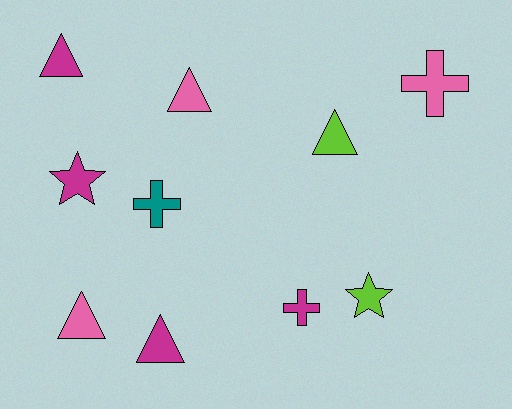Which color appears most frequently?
Magenta, with 4 objects.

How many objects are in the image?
There are 10 objects.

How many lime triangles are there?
There is 1 lime triangle.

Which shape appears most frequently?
Triangle, with 5 objects.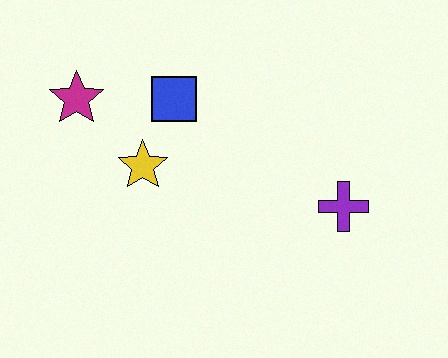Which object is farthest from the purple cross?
The magenta star is farthest from the purple cross.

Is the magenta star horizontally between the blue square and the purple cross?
No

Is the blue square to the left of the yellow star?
No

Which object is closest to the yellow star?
The blue square is closest to the yellow star.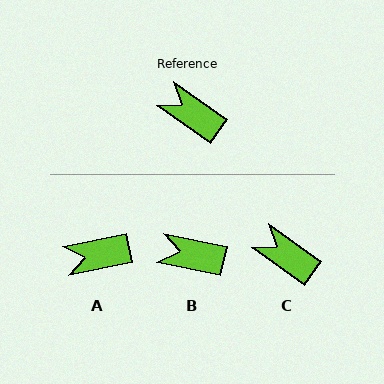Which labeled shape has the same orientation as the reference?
C.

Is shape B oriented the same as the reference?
No, it is off by about 24 degrees.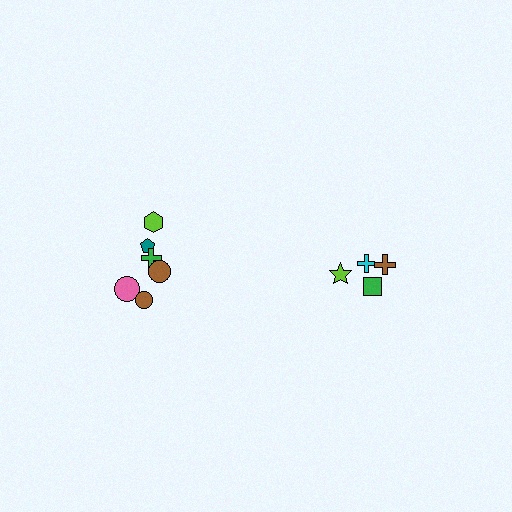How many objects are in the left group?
There are 6 objects.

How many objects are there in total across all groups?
There are 10 objects.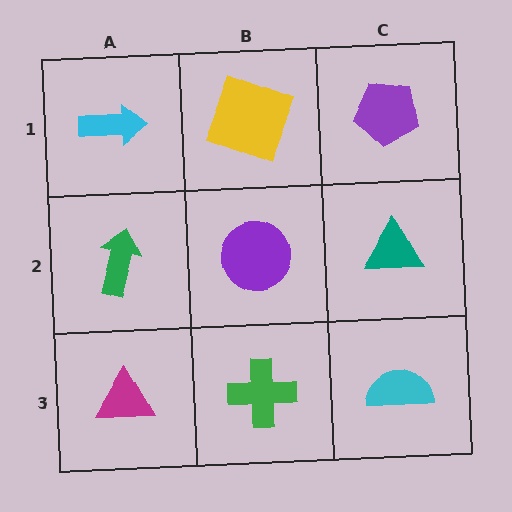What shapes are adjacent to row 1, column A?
A green arrow (row 2, column A), a yellow square (row 1, column B).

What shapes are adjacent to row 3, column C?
A teal triangle (row 2, column C), a green cross (row 3, column B).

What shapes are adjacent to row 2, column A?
A cyan arrow (row 1, column A), a magenta triangle (row 3, column A), a purple circle (row 2, column B).